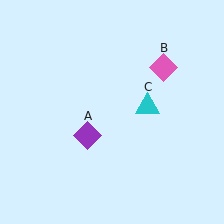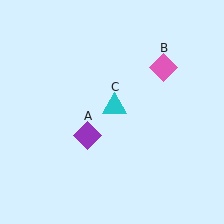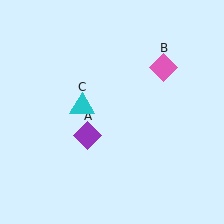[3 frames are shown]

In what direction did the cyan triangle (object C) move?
The cyan triangle (object C) moved left.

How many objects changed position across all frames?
1 object changed position: cyan triangle (object C).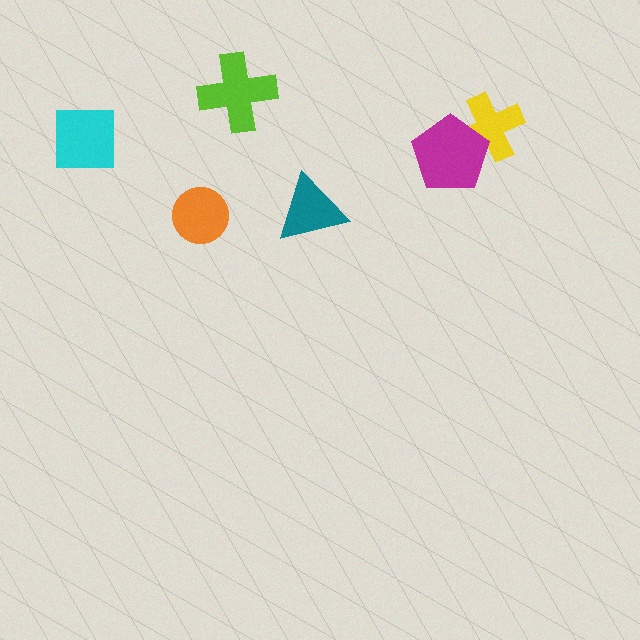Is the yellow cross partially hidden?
Yes, it is partially covered by another shape.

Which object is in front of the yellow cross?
The magenta pentagon is in front of the yellow cross.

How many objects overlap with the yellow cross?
1 object overlaps with the yellow cross.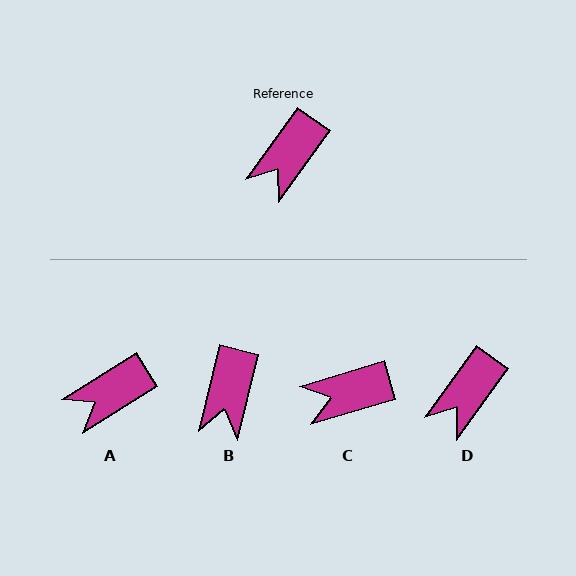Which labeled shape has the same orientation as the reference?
D.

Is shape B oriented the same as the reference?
No, it is off by about 22 degrees.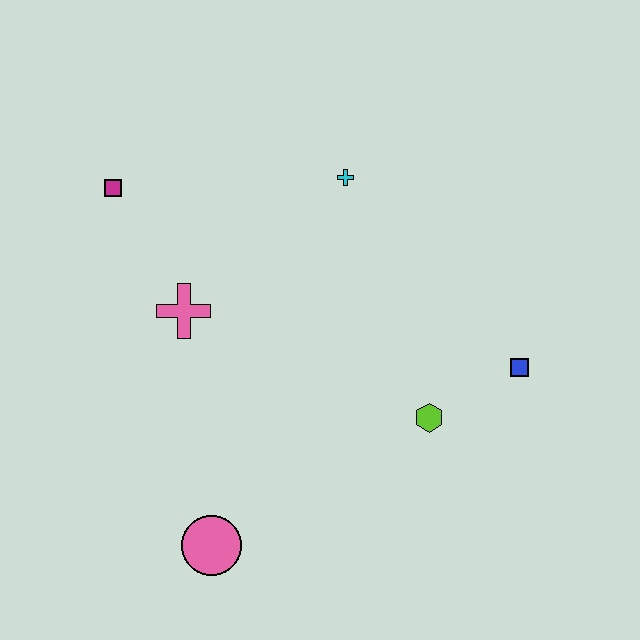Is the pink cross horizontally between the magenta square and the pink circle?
Yes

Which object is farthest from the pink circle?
The cyan cross is farthest from the pink circle.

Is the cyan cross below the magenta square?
No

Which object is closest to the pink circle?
The pink cross is closest to the pink circle.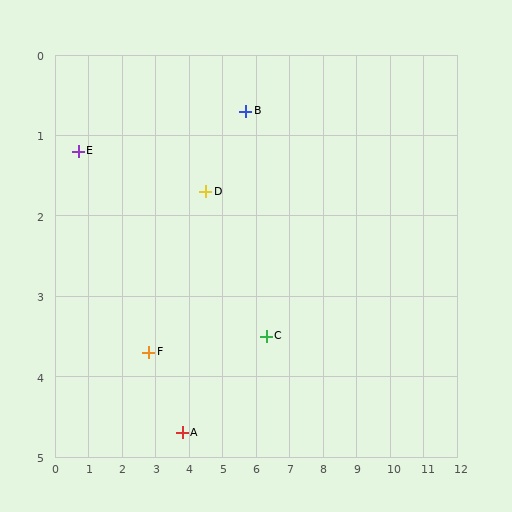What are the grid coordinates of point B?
Point B is at approximately (5.7, 0.7).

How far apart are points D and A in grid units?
Points D and A are about 3.1 grid units apart.